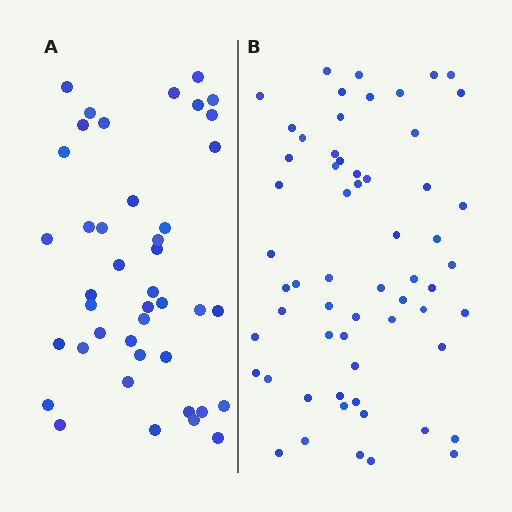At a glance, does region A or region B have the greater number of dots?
Region B (the right region) has more dots.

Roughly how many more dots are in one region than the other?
Region B has approximately 20 more dots than region A.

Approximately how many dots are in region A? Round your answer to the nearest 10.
About 40 dots. (The exact count is 42, which rounds to 40.)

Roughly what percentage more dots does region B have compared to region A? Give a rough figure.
About 45% more.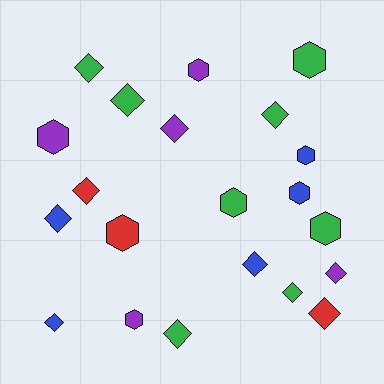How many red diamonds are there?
There are 2 red diamonds.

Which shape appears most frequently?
Diamond, with 12 objects.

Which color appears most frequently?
Green, with 8 objects.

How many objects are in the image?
There are 21 objects.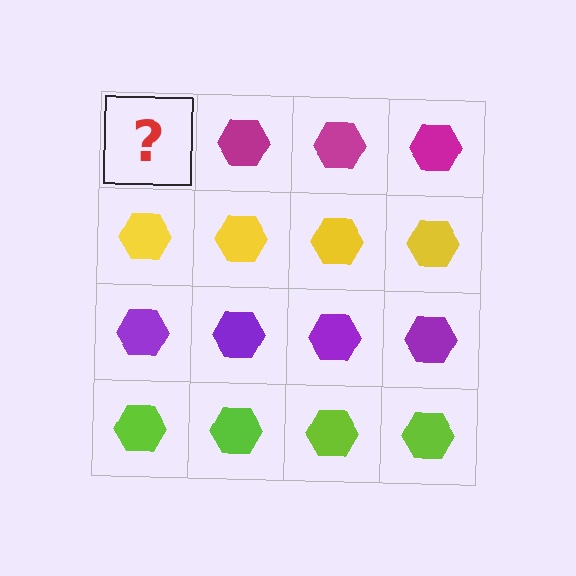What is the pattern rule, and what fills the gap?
The rule is that each row has a consistent color. The gap should be filled with a magenta hexagon.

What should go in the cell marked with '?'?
The missing cell should contain a magenta hexagon.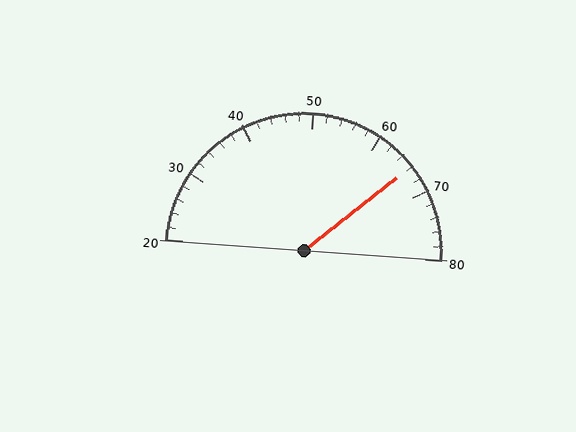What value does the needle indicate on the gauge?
The needle indicates approximately 66.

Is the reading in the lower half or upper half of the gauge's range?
The reading is in the upper half of the range (20 to 80).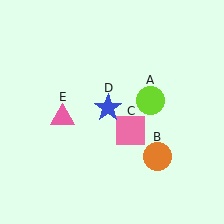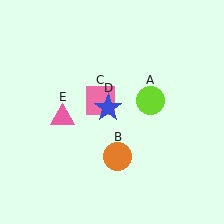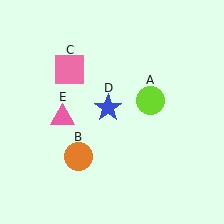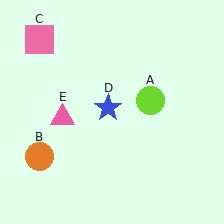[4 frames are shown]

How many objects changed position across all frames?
2 objects changed position: orange circle (object B), pink square (object C).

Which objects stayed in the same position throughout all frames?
Lime circle (object A) and blue star (object D) and pink triangle (object E) remained stationary.